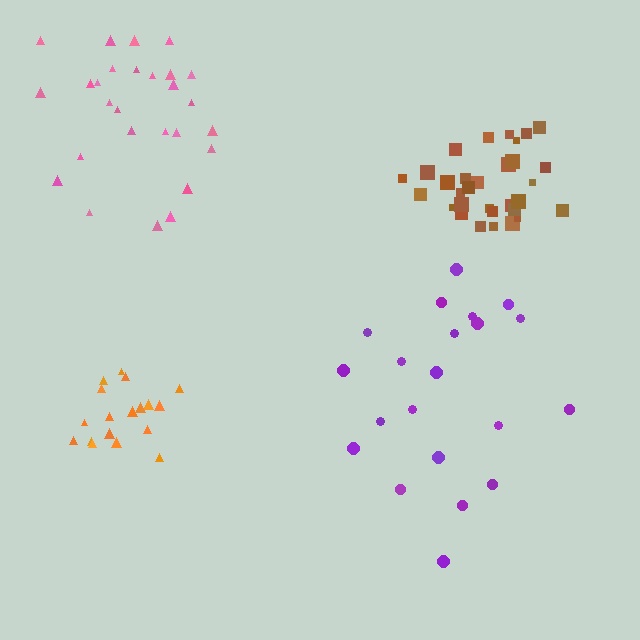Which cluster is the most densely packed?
Brown.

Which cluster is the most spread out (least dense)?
Purple.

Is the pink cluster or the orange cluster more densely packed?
Orange.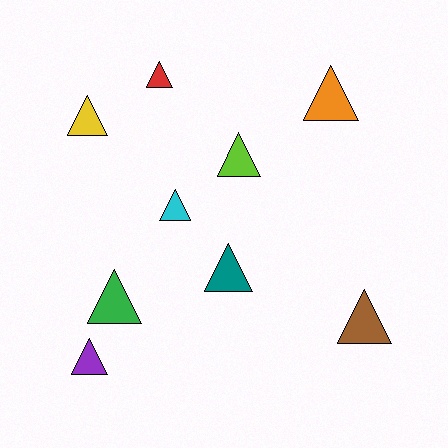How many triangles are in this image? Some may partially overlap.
There are 9 triangles.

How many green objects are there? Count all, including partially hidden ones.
There is 1 green object.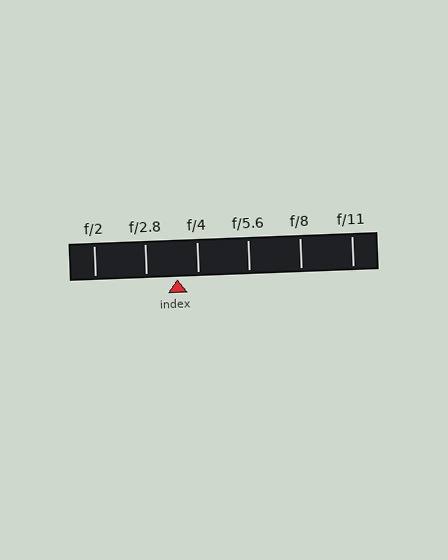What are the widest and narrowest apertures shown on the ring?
The widest aperture shown is f/2 and the narrowest is f/11.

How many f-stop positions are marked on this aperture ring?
There are 6 f-stop positions marked.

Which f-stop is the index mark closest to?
The index mark is closest to f/4.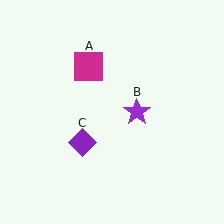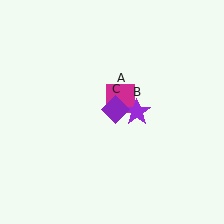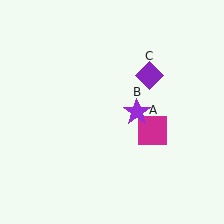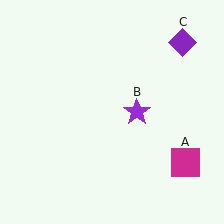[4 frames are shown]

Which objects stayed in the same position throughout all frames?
Purple star (object B) remained stationary.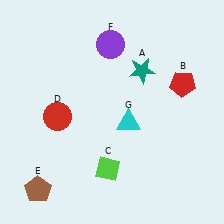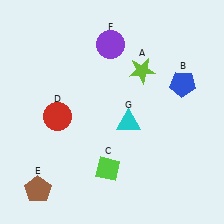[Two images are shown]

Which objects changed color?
A changed from teal to lime. B changed from red to blue.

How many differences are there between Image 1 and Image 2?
There are 2 differences between the two images.